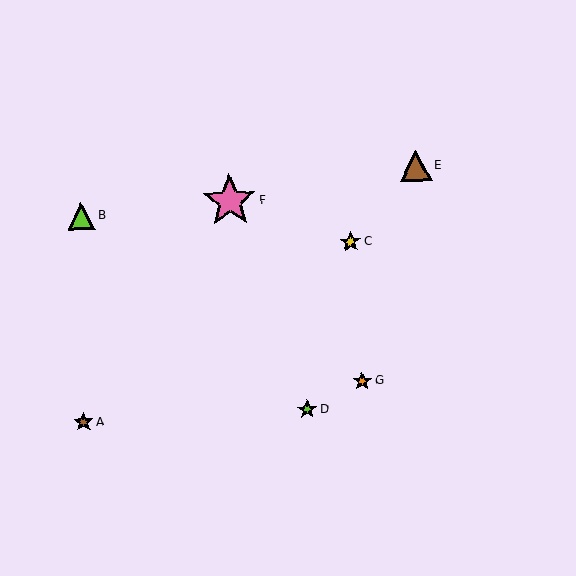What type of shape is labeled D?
Shape D is a lime star.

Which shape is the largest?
The pink star (labeled F) is the largest.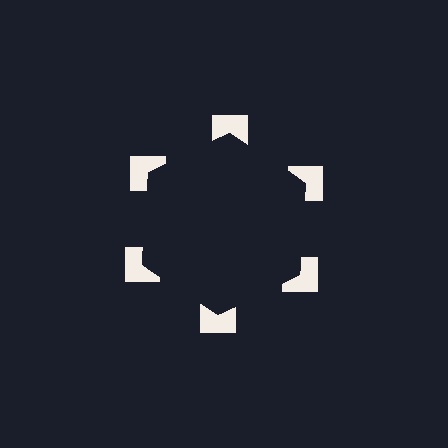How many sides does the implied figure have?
6 sides.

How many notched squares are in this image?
There are 6 — one at each vertex of the illusory hexagon.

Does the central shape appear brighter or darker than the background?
It typically appears slightly darker than the background, even though no actual brightness change is drawn.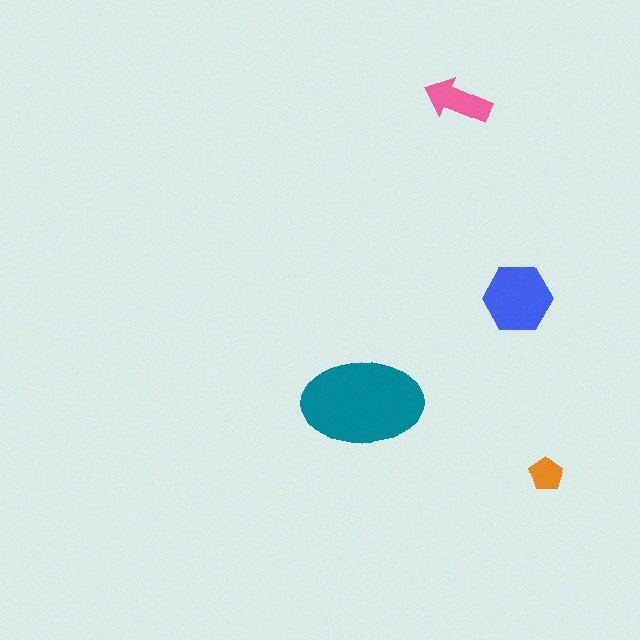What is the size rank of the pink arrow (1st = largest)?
3rd.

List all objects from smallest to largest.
The orange pentagon, the pink arrow, the blue hexagon, the teal ellipse.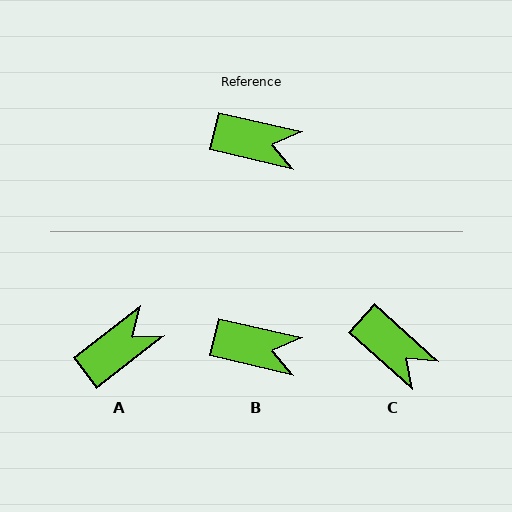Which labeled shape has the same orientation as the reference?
B.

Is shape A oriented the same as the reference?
No, it is off by about 51 degrees.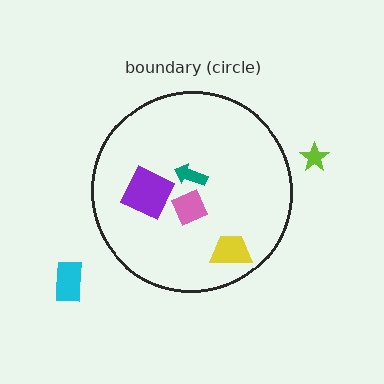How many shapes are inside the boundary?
4 inside, 2 outside.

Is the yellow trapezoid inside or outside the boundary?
Inside.